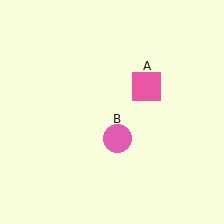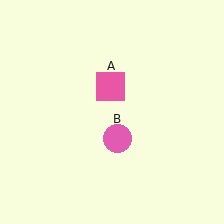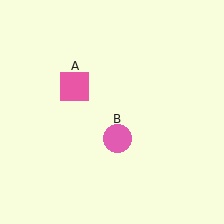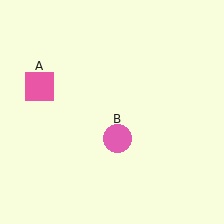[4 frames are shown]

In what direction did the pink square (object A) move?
The pink square (object A) moved left.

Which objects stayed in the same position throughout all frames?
Pink circle (object B) remained stationary.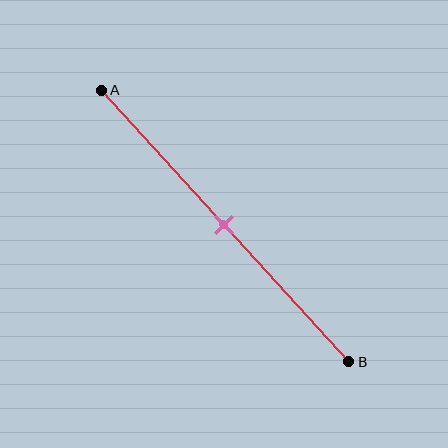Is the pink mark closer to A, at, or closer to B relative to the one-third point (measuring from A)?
The pink mark is closer to point B than the one-third point of segment AB.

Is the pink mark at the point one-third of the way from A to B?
No, the mark is at about 50% from A, not at the 33% one-third point.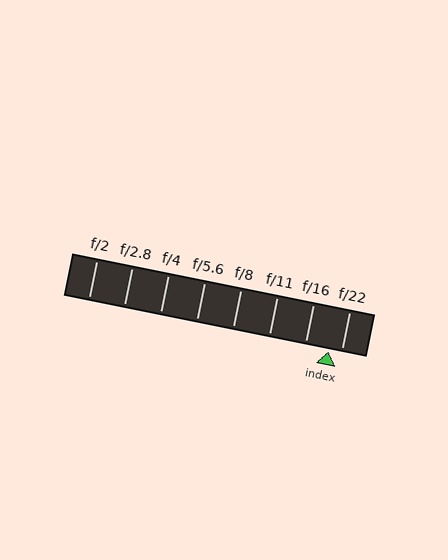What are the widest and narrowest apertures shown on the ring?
The widest aperture shown is f/2 and the narrowest is f/22.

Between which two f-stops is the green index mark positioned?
The index mark is between f/16 and f/22.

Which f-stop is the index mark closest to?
The index mark is closest to f/22.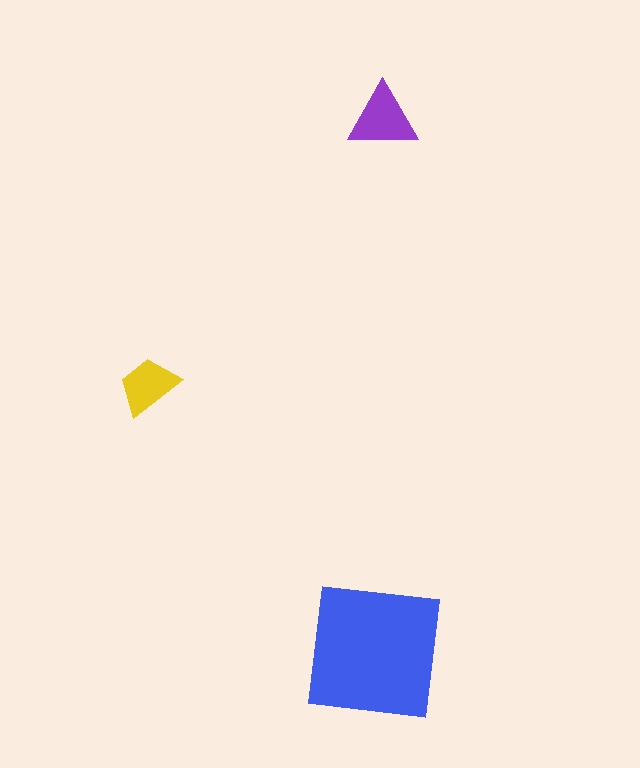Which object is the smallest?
The yellow trapezoid.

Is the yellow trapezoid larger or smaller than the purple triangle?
Smaller.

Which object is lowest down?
The blue square is bottommost.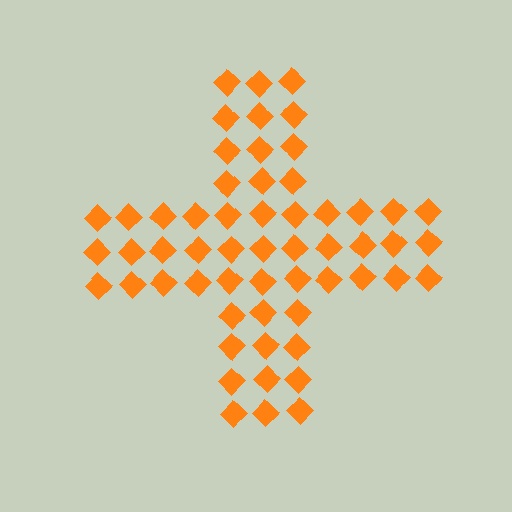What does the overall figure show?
The overall figure shows a cross.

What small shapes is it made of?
It is made of small diamonds.